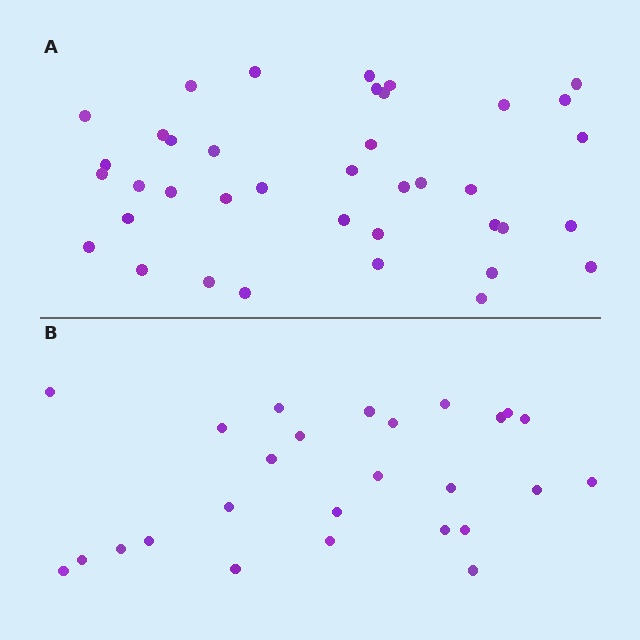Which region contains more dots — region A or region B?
Region A (the top region) has more dots.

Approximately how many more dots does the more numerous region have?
Region A has approximately 15 more dots than region B.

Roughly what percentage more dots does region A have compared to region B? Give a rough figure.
About 50% more.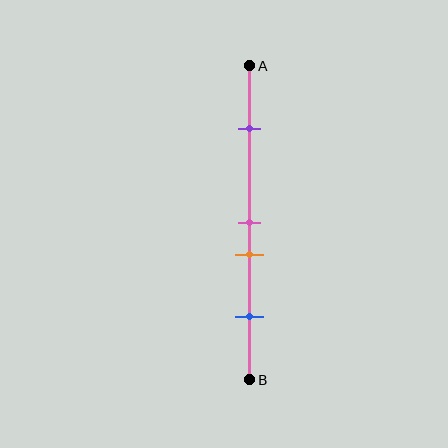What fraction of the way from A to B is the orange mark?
The orange mark is approximately 60% (0.6) of the way from A to B.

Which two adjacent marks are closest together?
The pink and orange marks are the closest adjacent pair.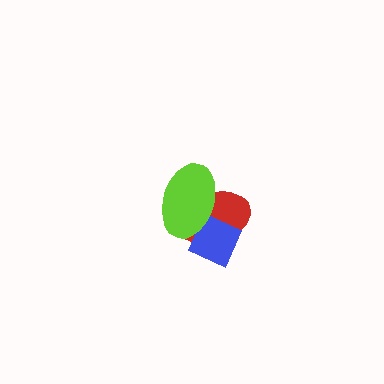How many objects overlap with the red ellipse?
2 objects overlap with the red ellipse.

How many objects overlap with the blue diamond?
2 objects overlap with the blue diamond.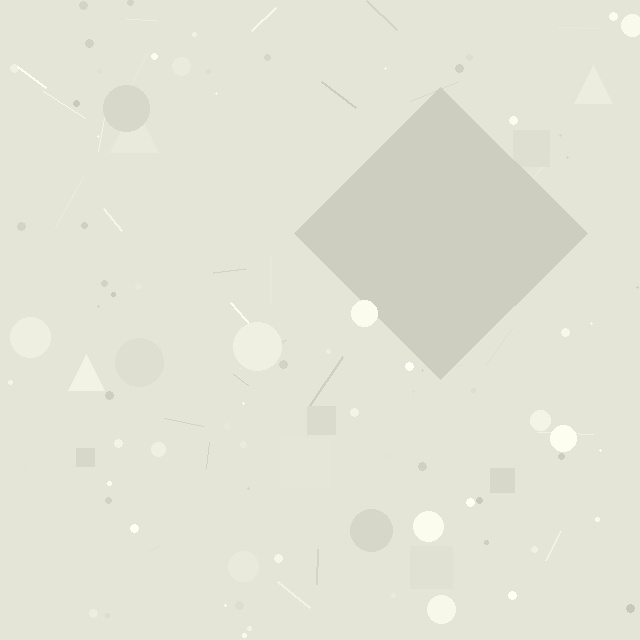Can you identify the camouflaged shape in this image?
The camouflaged shape is a diamond.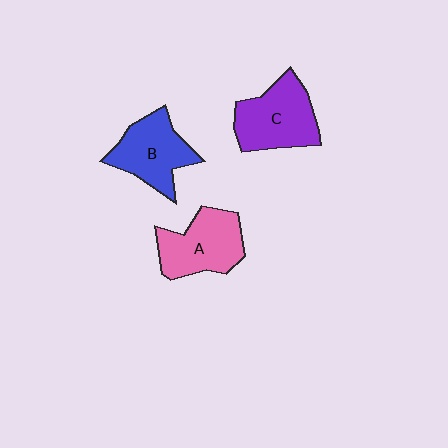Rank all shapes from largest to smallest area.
From largest to smallest: C (purple), A (pink), B (blue).